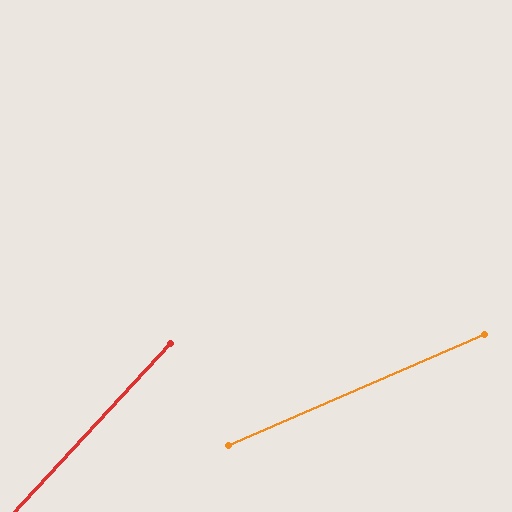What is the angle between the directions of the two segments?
Approximately 24 degrees.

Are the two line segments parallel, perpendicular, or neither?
Neither parallel nor perpendicular — they differ by about 24°.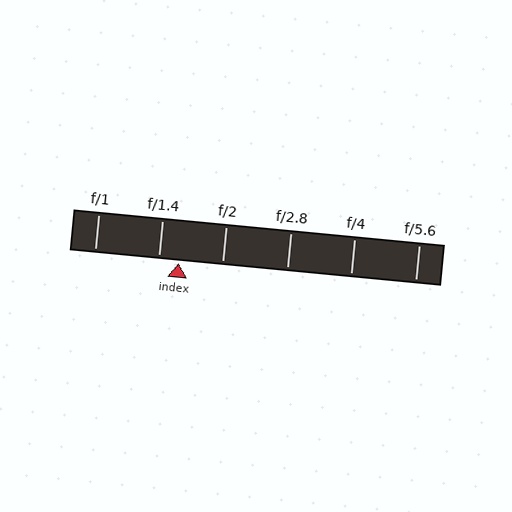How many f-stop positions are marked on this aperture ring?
There are 6 f-stop positions marked.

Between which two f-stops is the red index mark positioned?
The index mark is between f/1.4 and f/2.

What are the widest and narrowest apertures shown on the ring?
The widest aperture shown is f/1 and the narrowest is f/5.6.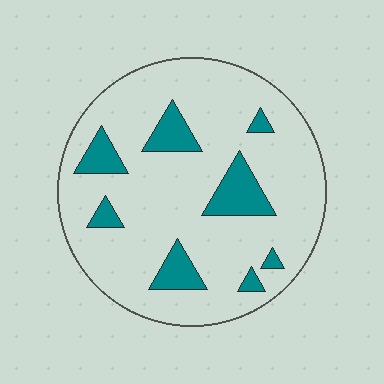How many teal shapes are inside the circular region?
8.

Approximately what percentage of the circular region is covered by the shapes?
Approximately 15%.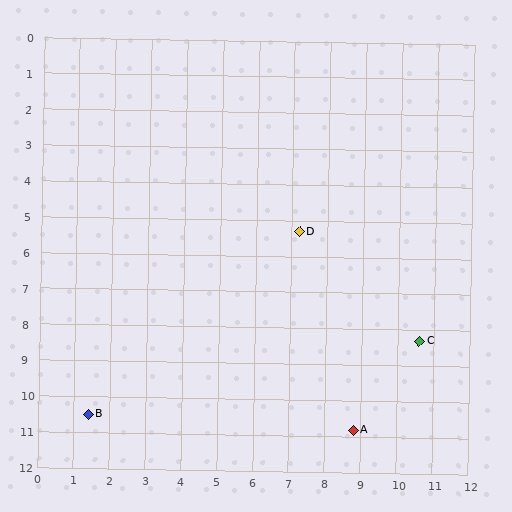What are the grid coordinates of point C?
Point C is at approximately (10.6, 8.3).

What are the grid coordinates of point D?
Point D is at approximately (7.2, 5.3).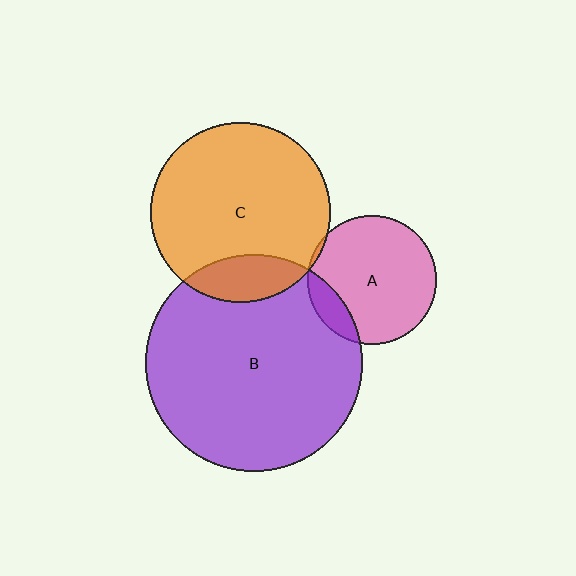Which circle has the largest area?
Circle B (purple).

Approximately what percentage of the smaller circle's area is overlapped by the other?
Approximately 5%.